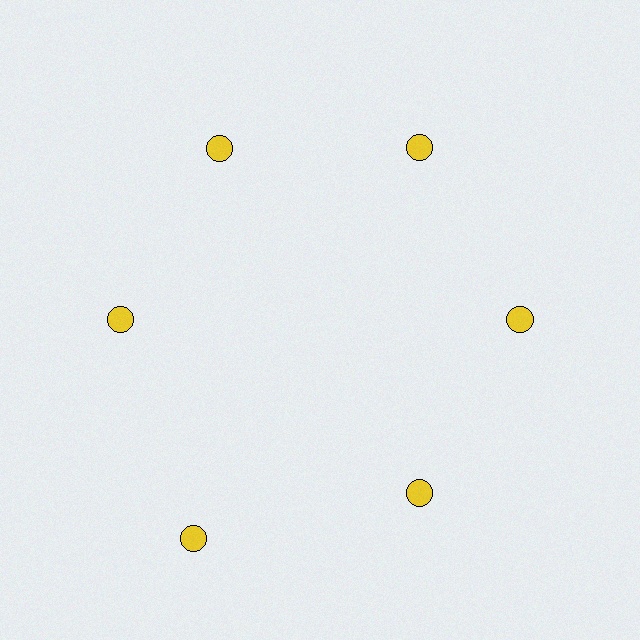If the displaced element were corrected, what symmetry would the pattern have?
It would have 6-fold rotational symmetry — the pattern would map onto itself every 60 degrees.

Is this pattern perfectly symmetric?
No. The 6 yellow circles are arranged in a ring, but one element near the 7 o'clock position is pushed outward from the center, breaking the 6-fold rotational symmetry.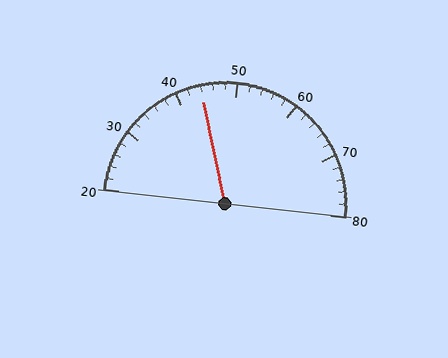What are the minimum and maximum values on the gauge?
The gauge ranges from 20 to 80.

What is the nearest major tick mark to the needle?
The nearest major tick mark is 40.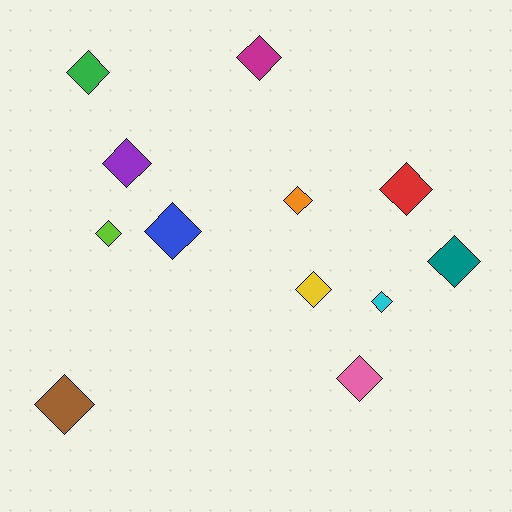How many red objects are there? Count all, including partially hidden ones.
There is 1 red object.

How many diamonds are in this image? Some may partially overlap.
There are 12 diamonds.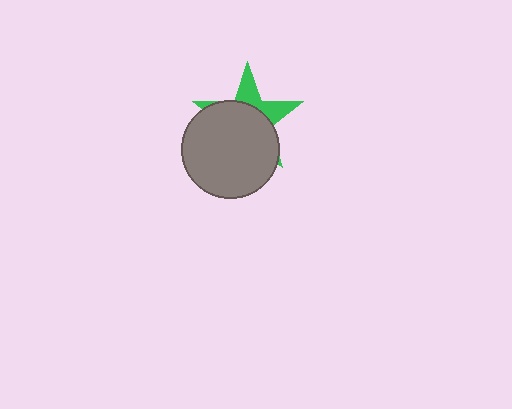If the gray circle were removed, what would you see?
You would see the complete green star.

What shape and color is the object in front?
The object in front is a gray circle.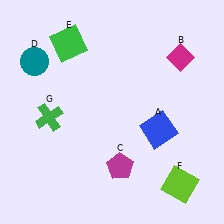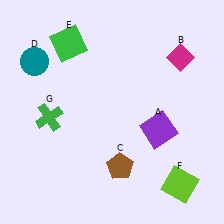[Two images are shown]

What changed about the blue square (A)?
In Image 1, A is blue. In Image 2, it changed to purple.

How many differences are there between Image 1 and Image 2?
There are 2 differences between the two images.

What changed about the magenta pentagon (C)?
In Image 1, C is magenta. In Image 2, it changed to brown.